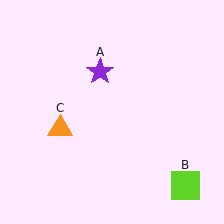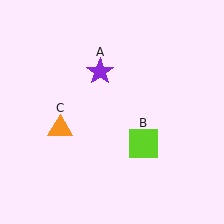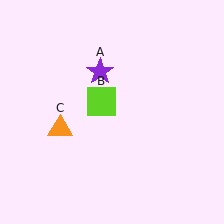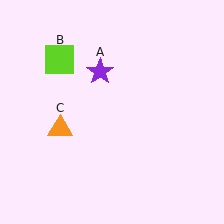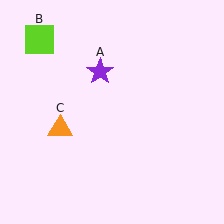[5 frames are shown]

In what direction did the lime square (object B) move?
The lime square (object B) moved up and to the left.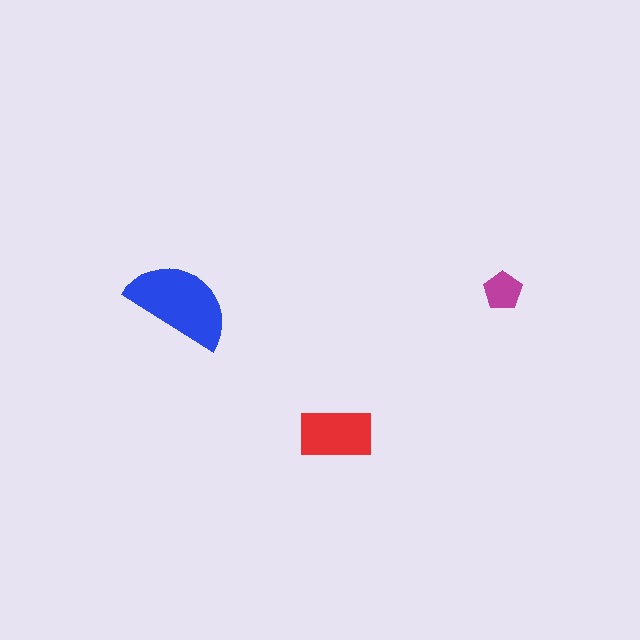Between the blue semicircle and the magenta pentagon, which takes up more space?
The blue semicircle.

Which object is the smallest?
The magenta pentagon.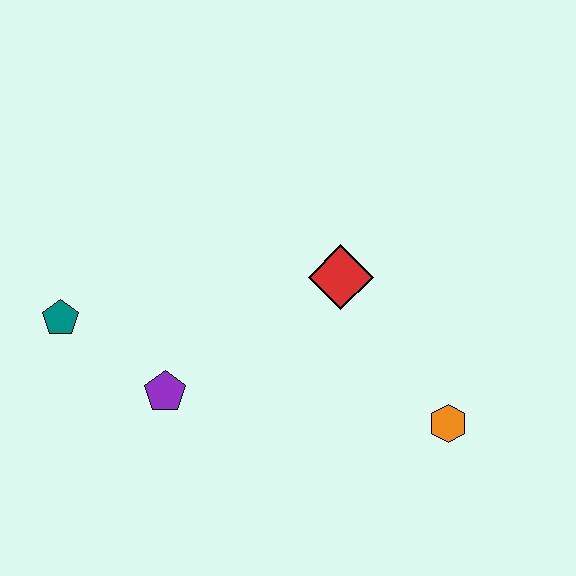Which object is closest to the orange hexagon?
The red diamond is closest to the orange hexagon.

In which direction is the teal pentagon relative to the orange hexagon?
The teal pentagon is to the left of the orange hexagon.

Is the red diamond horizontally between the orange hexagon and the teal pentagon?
Yes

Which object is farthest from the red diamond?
The teal pentagon is farthest from the red diamond.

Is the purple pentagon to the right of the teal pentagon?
Yes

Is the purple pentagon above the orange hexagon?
Yes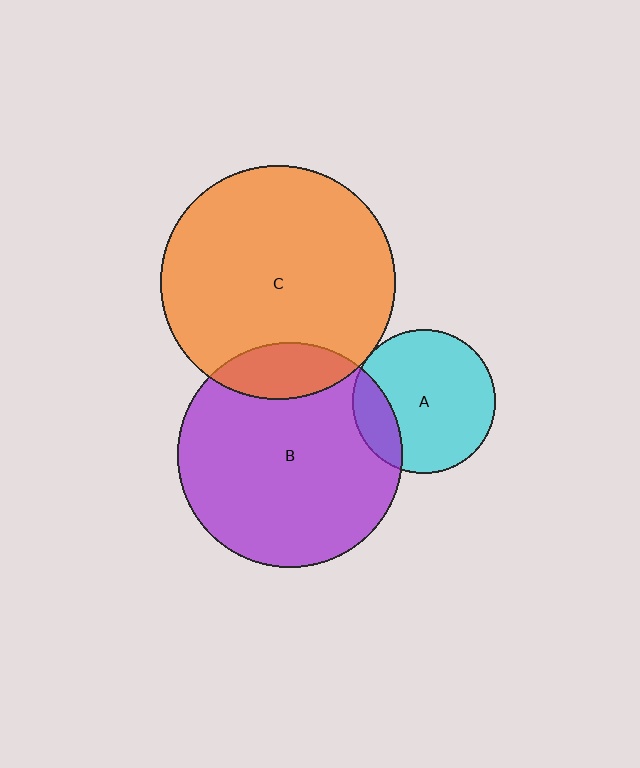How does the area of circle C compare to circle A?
Approximately 2.7 times.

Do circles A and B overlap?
Yes.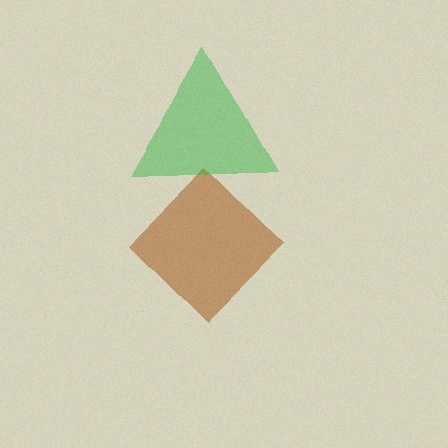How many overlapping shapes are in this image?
There are 2 overlapping shapes in the image.